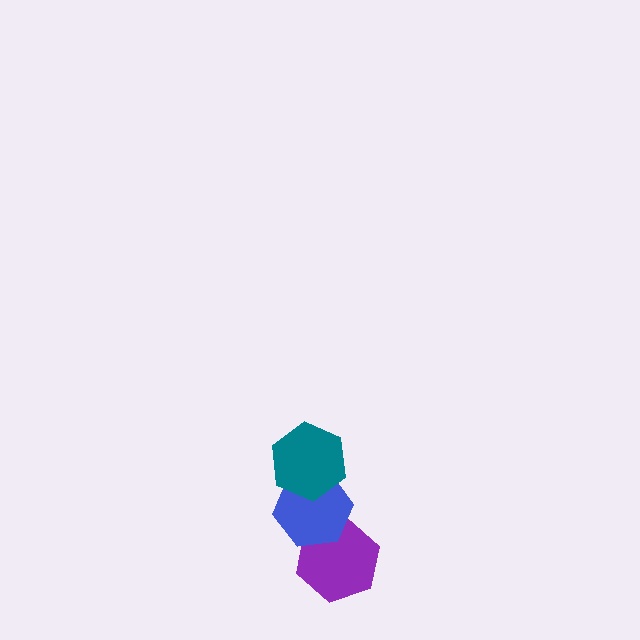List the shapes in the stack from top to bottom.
From top to bottom: the teal hexagon, the blue hexagon, the purple hexagon.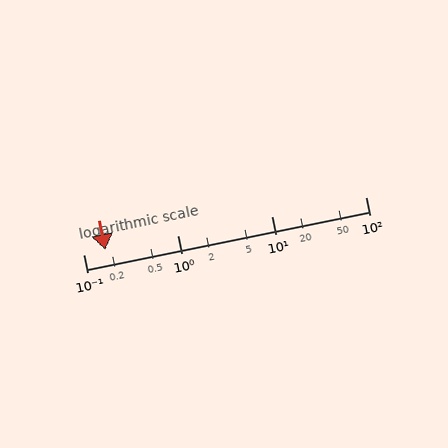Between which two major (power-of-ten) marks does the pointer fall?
The pointer is between 0.1 and 1.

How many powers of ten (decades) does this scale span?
The scale spans 3 decades, from 0.1 to 100.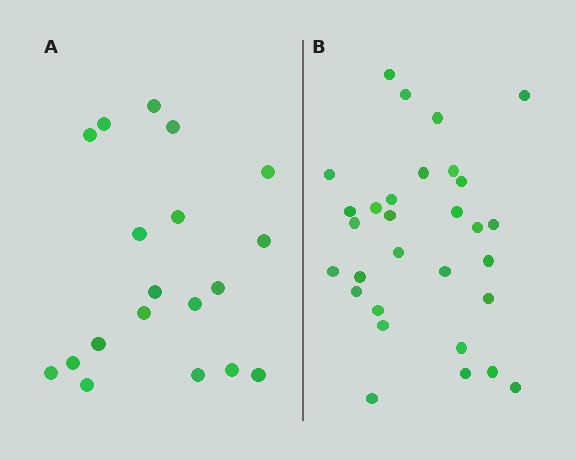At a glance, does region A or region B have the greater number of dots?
Region B (the right region) has more dots.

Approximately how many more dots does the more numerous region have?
Region B has roughly 12 or so more dots than region A.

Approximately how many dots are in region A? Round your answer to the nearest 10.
About 20 dots. (The exact count is 19, which rounds to 20.)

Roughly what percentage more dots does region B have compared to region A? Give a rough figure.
About 60% more.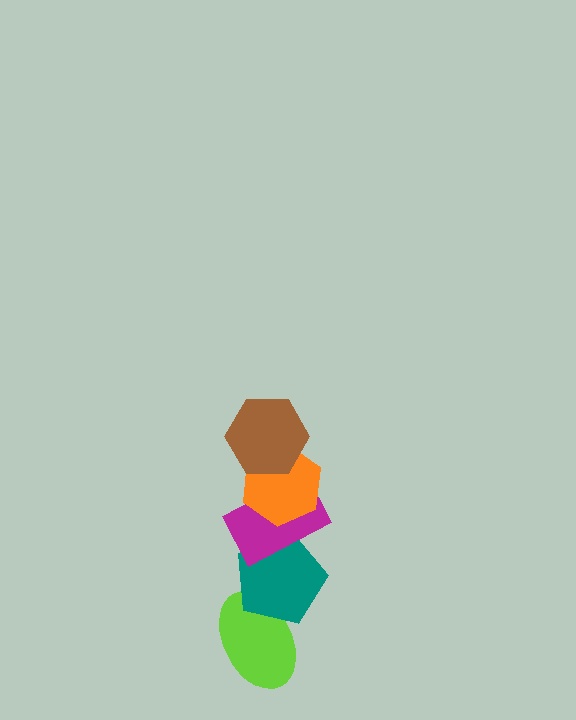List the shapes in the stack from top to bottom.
From top to bottom: the brown hexagon, the orange hexagon, the magenta rectangle, the teal pentagon, the lime ellipse.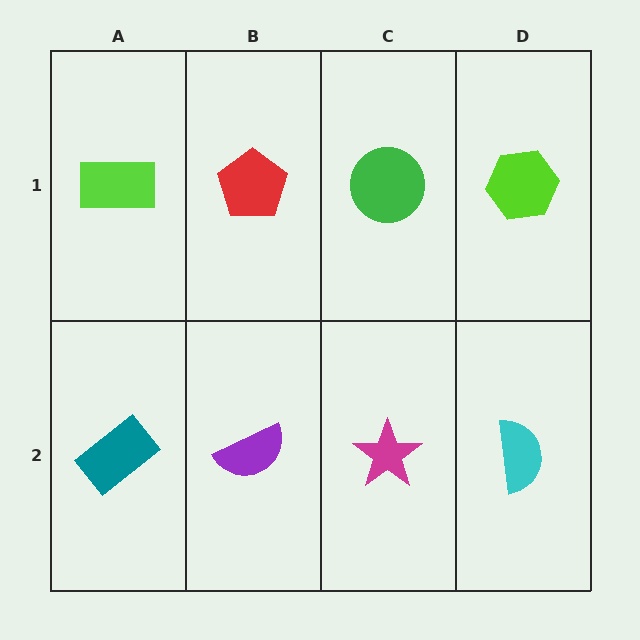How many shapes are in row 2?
4 shapes.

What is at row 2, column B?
A purple semicircle.